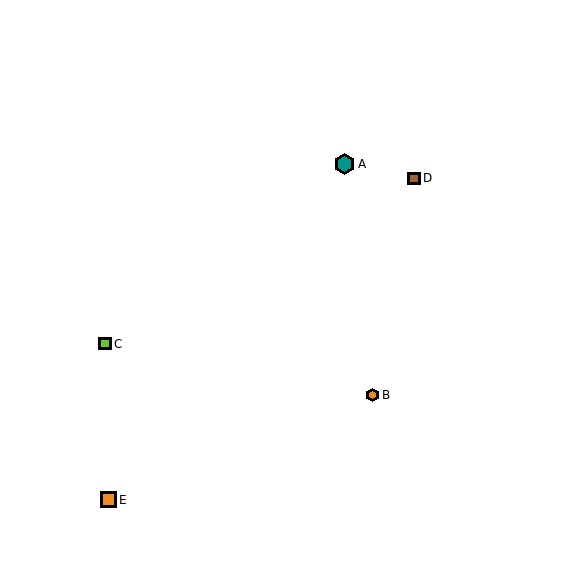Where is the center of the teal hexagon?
The center of the teal hexagon is at (345, 164).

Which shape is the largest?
The teal hexagon (labeled A) is the largest.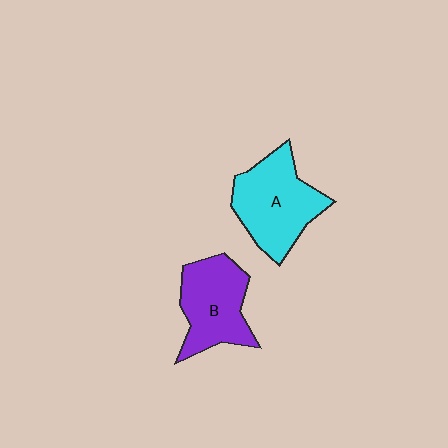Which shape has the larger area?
Shape A (cyan).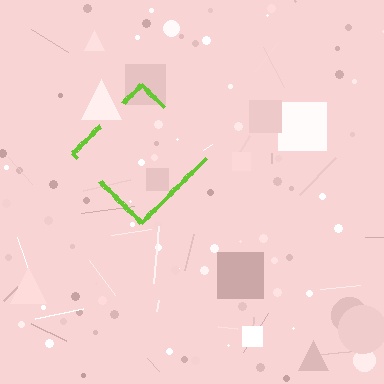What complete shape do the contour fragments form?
The contour fragments form a diamond.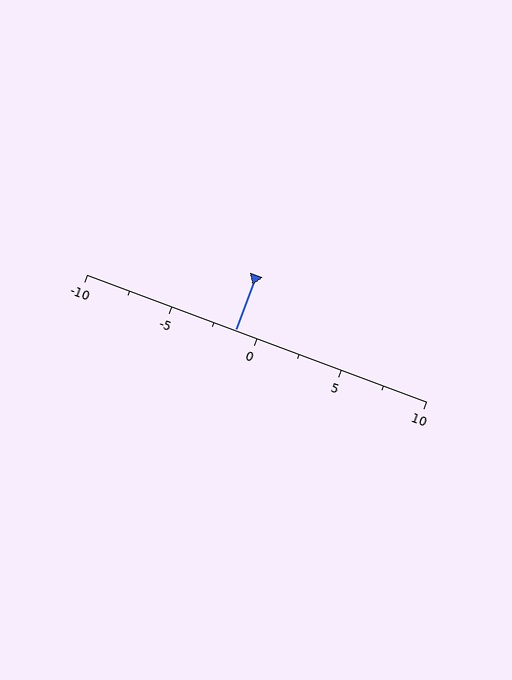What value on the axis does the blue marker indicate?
The marker indicates approximately -1.2.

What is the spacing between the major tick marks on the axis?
The major ticks are spaced 5 apart.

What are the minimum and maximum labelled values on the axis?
The axis runs from -10 to 10.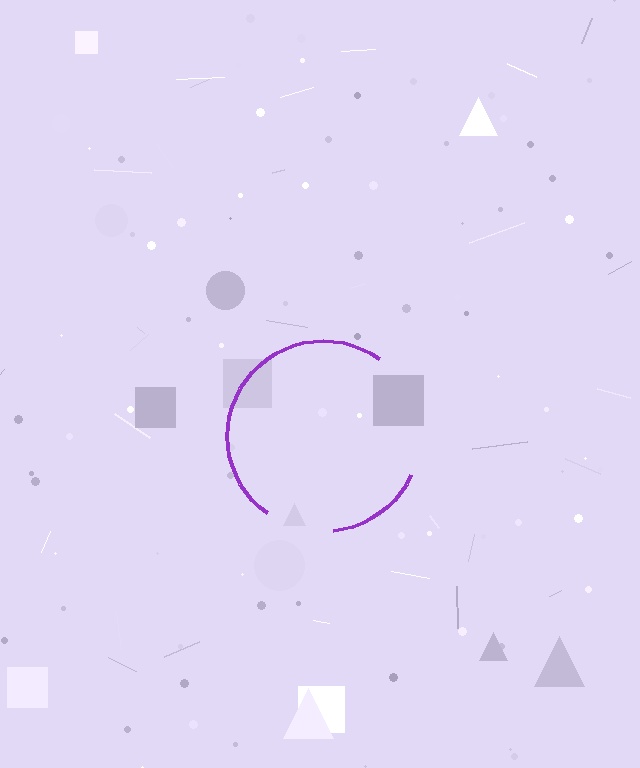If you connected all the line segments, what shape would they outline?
They would outline a circle.